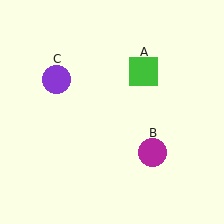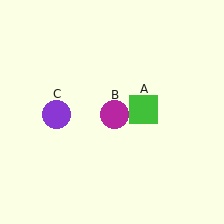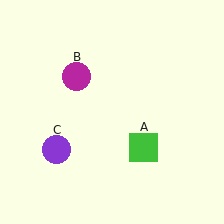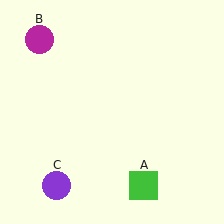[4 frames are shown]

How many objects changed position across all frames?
3 objects changed position: green square (object A), magenta circle (object B), purple circle (object C).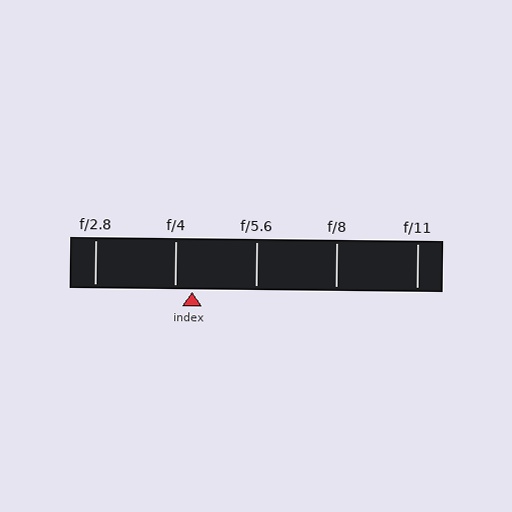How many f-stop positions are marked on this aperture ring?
There are 5 f-stop positions marked.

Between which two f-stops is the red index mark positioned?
The index mark is between f/4 and f/5.6.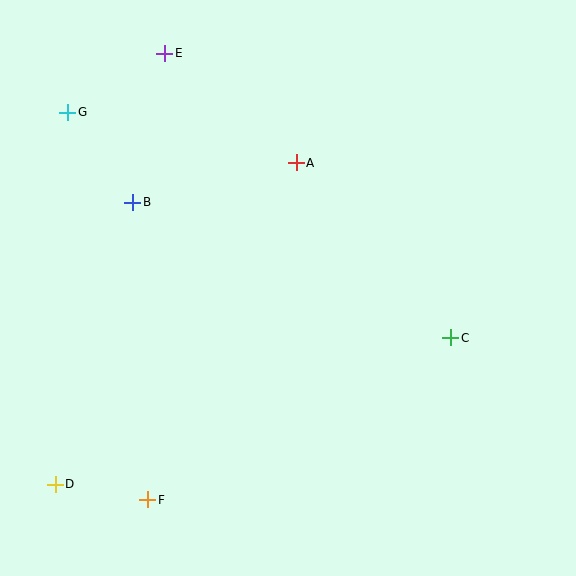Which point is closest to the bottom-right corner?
Point C is closest to the bottom-right corner.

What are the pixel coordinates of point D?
Point D is at (55, 484).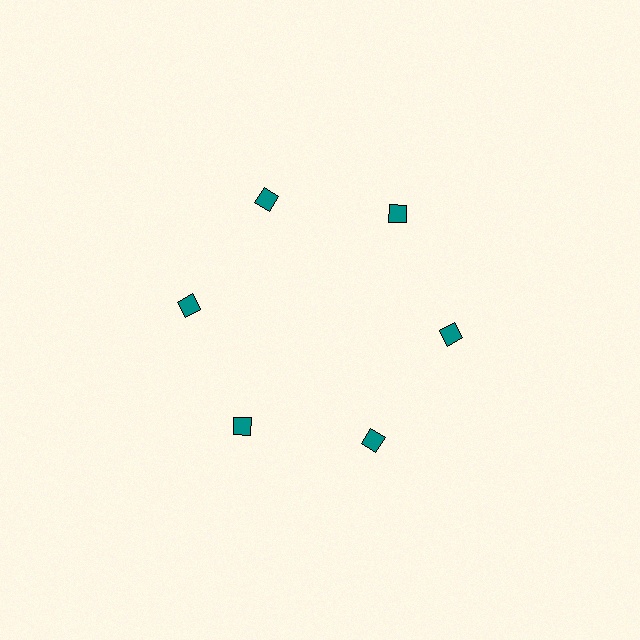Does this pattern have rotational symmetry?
Yes, this pattern has 6-fold rotational symmetry. It looks the same after rotating 60 degrees around the center.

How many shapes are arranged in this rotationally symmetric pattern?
There are 6 shapes, arranged in 6 groups of 1.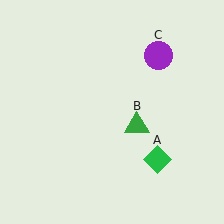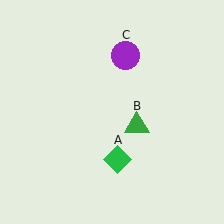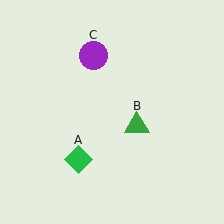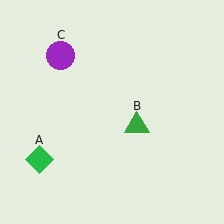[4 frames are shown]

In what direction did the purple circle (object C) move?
The purple circle (object C) moved left.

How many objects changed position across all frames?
2 objects changed position: green diamond (object A), purple circle (object C).